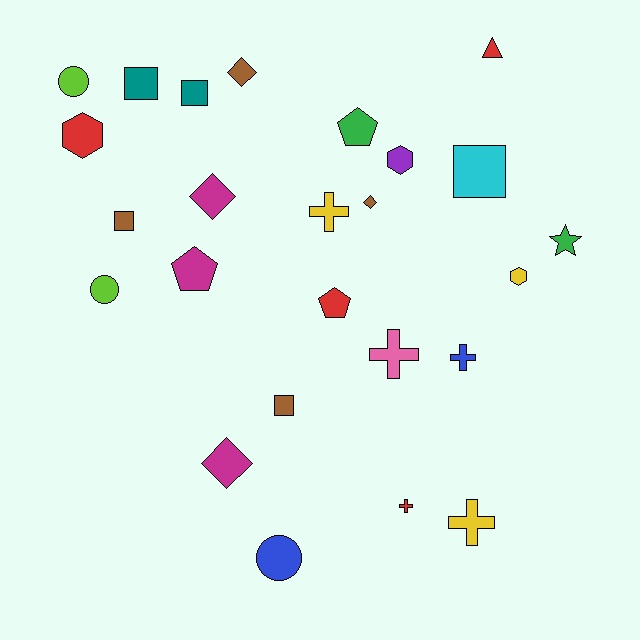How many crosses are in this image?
There are 5 crosses.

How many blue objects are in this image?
There are 2 blue objects.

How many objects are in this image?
There are 25 objects.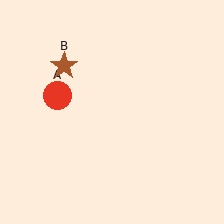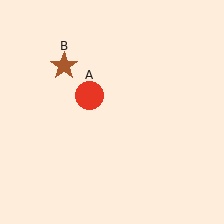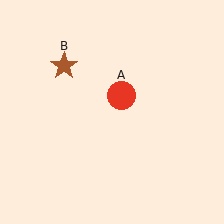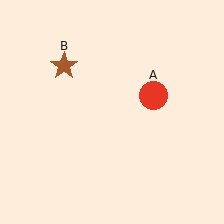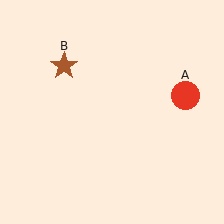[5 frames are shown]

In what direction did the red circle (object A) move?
The red circle (object A) moved right.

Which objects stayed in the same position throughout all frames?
Brown star (object B) remained stationary.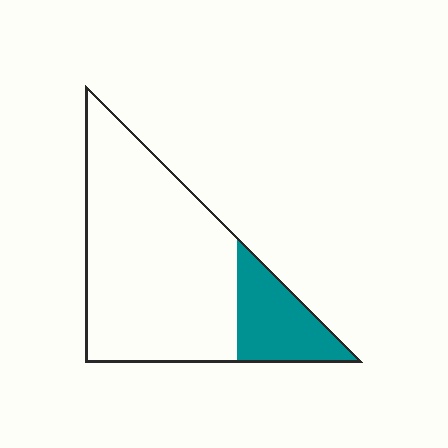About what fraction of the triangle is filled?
About one fifth (1/5).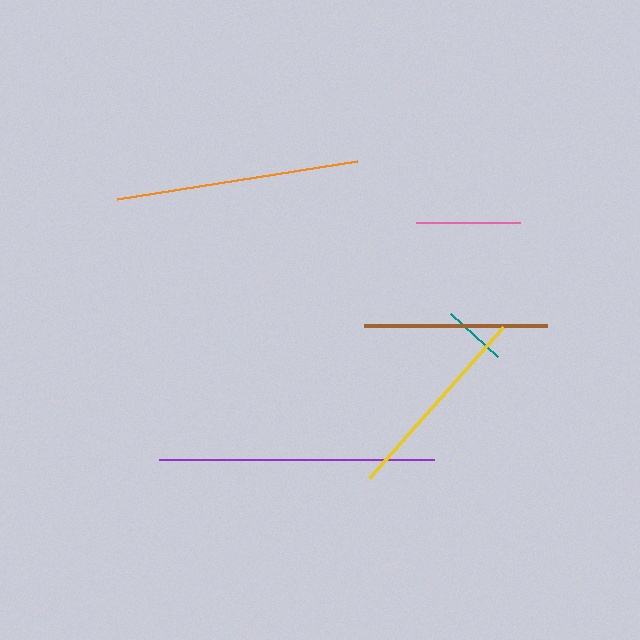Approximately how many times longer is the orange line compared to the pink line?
The orange line is approximately 2.3 times the length of the pink line.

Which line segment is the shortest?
The teal line is the shortest at approximately 64 pixels.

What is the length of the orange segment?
The orange segment is approximately 243 pixels long.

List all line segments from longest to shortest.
From longest to shortest: purple, orange, yellow, brown, pink, teal.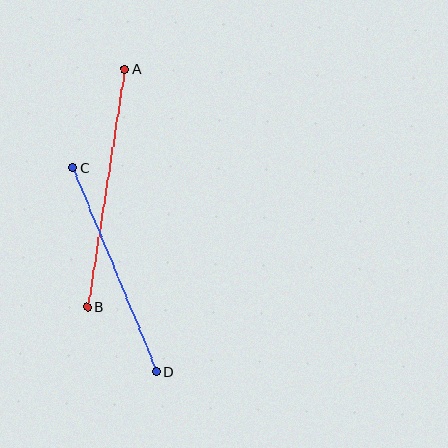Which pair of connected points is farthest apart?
Points A and B are farthest apart.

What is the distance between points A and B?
The distance is approximately 241 pixels.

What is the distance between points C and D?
The distance is approximately 220 pixels.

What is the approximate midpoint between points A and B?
The midpoint is at approximately (106, 188) pixels.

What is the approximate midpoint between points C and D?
The midpoint is at approximately (114, 270) pixels.